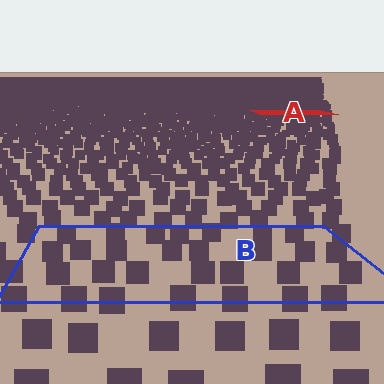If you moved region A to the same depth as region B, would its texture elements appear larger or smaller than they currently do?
They would appear larger. At a closer depth, the same texture elements are projected at a bigger on-screen size.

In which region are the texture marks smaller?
The texture marks are smaller in region A, because it is farther away.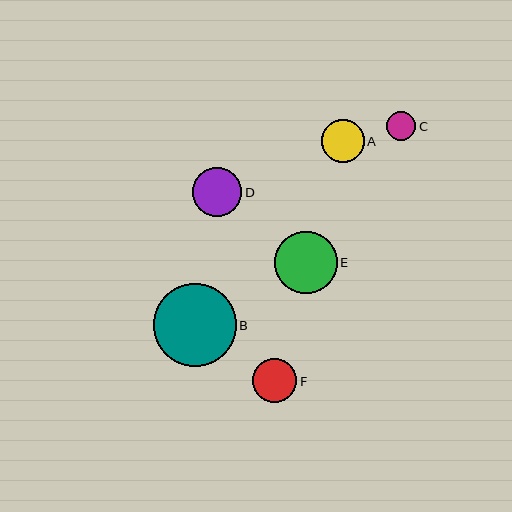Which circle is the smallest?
Circle C is the smallest with a size of approximately 29 pixels.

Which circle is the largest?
Circle B is the largest with a size of approximately 83 pixels.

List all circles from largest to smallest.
From largest to smallest: B, E, D, F, A, C.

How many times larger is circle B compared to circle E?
Circle B is approximately 1.3 times the size of circle E.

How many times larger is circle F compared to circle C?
Circle F is approximately 1.6 times the size of circle C.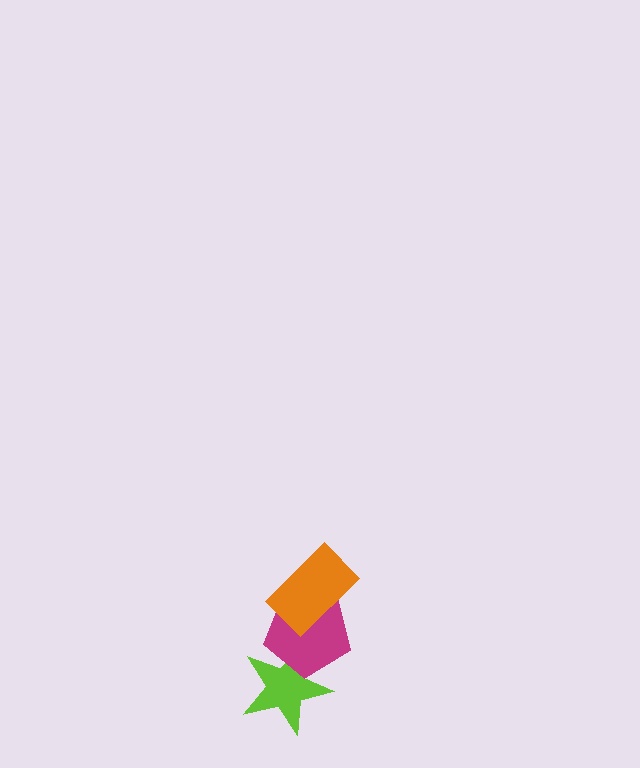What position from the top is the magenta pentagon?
The magenta pentagon is 2nd from the top.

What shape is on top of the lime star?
The magenta pentagon is on top of the lime star.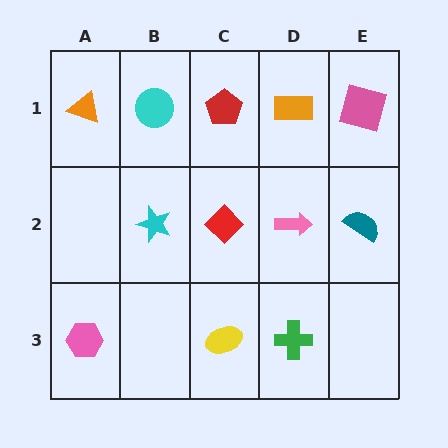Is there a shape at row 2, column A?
No, that cell is empty.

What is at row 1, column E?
A pink square.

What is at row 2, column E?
A teal semicircle.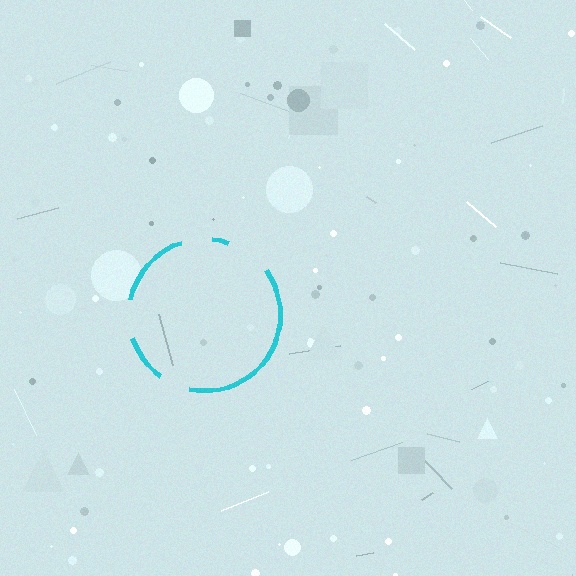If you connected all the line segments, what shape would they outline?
They would outline a circle.